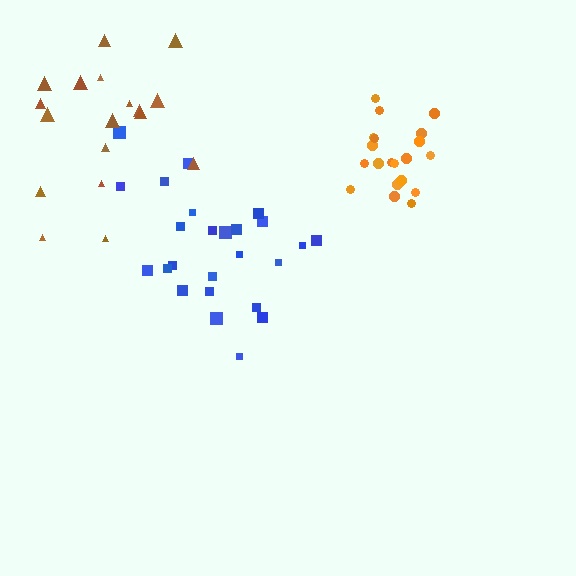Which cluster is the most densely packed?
Orange.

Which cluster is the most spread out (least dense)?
Brown.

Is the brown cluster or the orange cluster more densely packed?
Orange.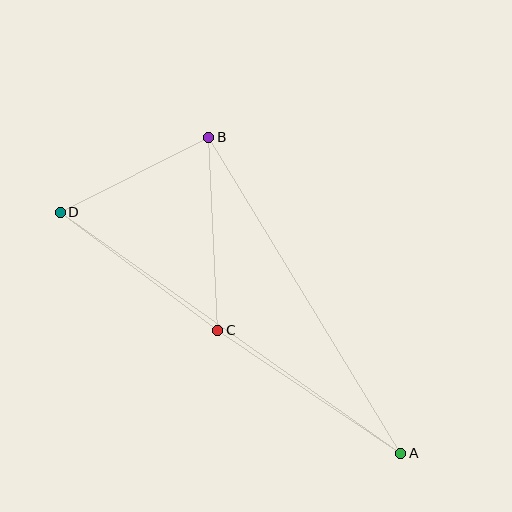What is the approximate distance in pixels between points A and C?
The distance between A and C is approximately 220 pixels.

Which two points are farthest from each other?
Points A and D are farthest from each other.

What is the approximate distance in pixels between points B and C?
The distance between B and C is approximately 193 pixels.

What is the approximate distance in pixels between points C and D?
The distance between C and D is approximately 197 pixels.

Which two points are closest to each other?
Points B and D are closest to each other.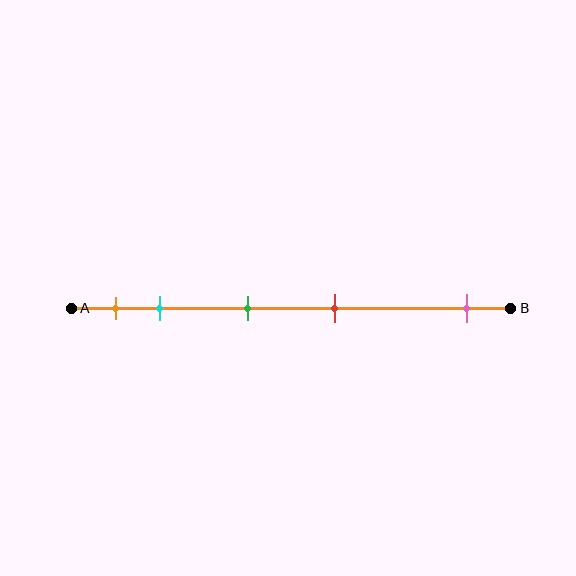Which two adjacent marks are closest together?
The orange and cyan marks are the closest adjacent pair.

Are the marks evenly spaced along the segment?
No, the marks are not evenly spaced.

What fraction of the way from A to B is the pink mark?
The pink mark is approximately 90% (0.9) of the way from A to B.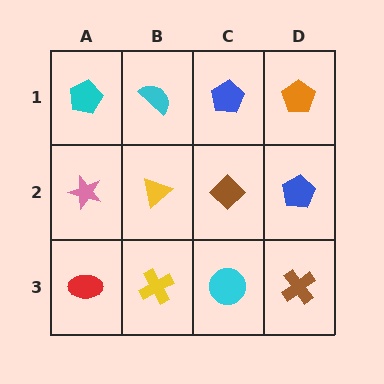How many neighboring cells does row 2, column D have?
3.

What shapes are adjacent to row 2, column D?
An orange pentagon (row 1, column D), a brown cross (row 3, column D), a brown diamond (row 2, column C).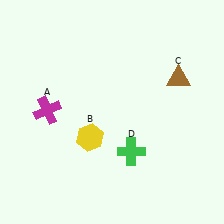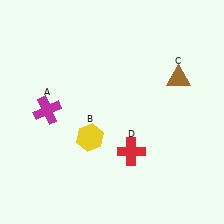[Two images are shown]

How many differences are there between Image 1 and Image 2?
There is 1 difference between the two images.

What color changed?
The cross (D) changed from green in Image 1 to red in Image 2.